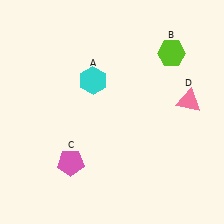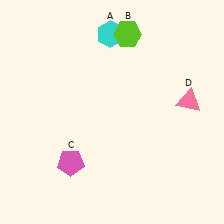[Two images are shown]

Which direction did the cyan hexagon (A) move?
The cyan hexagon (A) moved up.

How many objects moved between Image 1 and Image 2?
2 objects moved between the two images.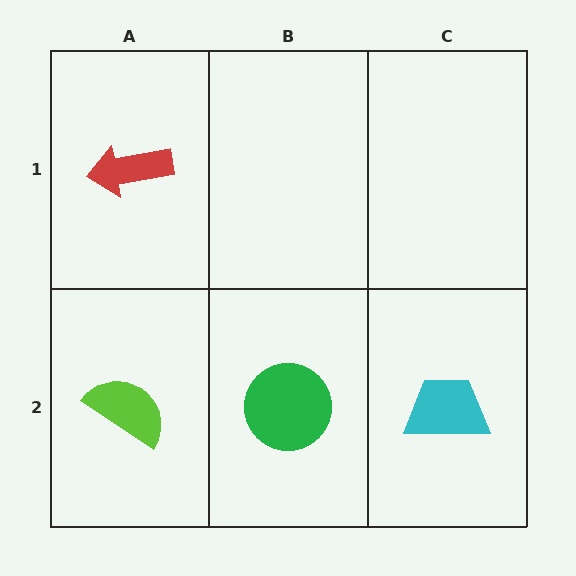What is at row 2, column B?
A green circle.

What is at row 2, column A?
A lime semicircle.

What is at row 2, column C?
A cyan trapezoid.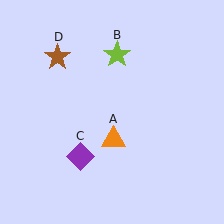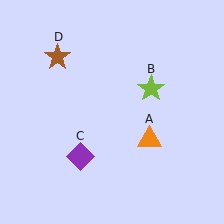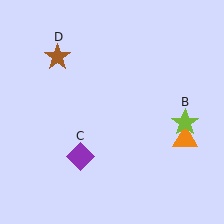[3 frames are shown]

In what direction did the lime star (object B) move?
The lime star (object B) moved down and to the right.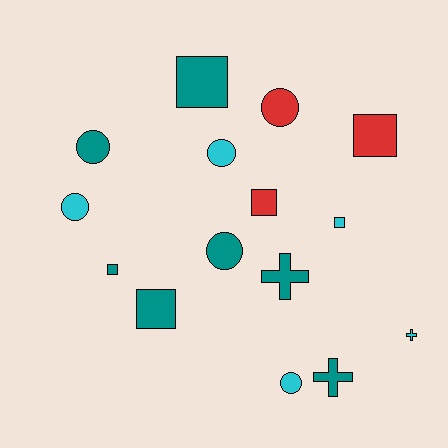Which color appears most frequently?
Teal, with 7 objects.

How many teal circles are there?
There are 2 teal circles.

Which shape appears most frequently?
Circle, with 6 objects.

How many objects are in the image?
There are 15 objects.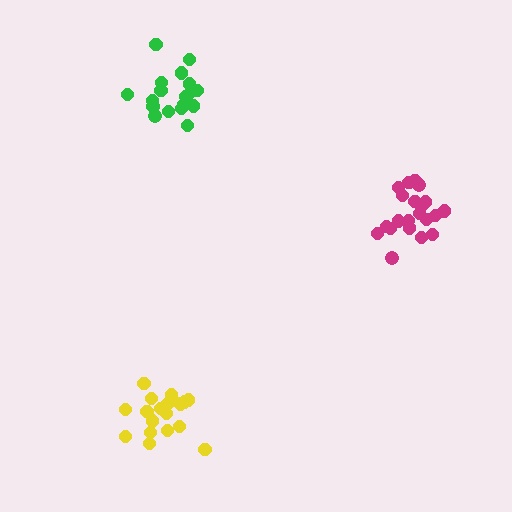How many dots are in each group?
Group 1: 18 dots, Group 2: 21 dots, Group 3: 18 dots (57 total).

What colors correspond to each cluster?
The clusters are colored: green, magenta, yellow.